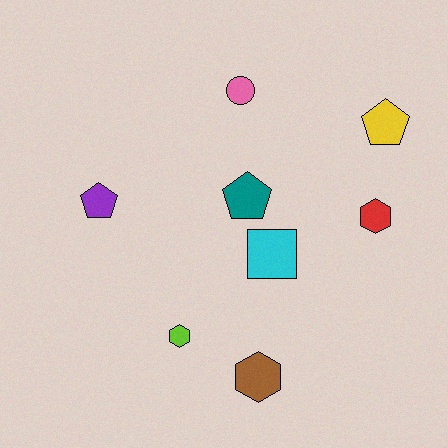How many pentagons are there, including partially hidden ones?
There are 3 pentagons.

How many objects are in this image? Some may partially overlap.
There are 8 objects.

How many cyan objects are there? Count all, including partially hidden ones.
There is 1 cyan object.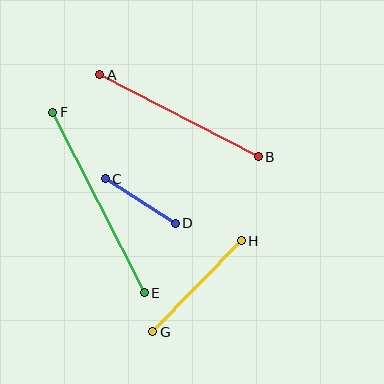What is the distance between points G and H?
The distance is approximately 127 pixels.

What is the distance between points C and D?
The distance is approximately 83 pixels.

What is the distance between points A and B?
The distance is approximately 179 pixels.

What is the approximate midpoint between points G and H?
The midpoint is at approximately (197, 286) pixels.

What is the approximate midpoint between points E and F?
The midpoint is at approximately (98, 202) pixels.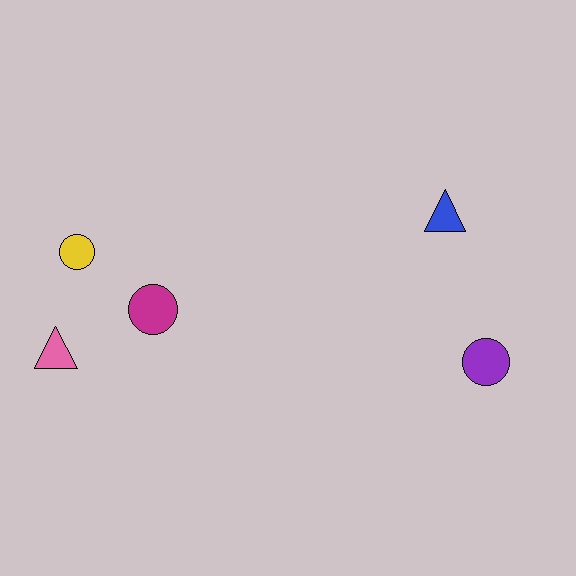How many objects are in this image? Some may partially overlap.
There are 5 objects.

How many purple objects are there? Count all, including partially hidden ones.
There is 1 purple object.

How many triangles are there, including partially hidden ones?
There are 2 triangles.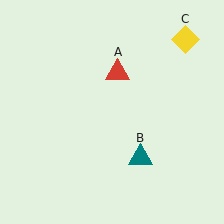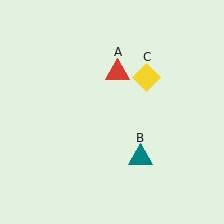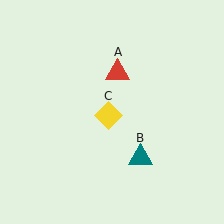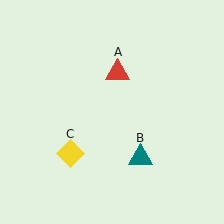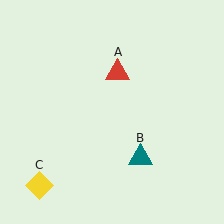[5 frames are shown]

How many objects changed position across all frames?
1 object changed position: yellow diamond (object C).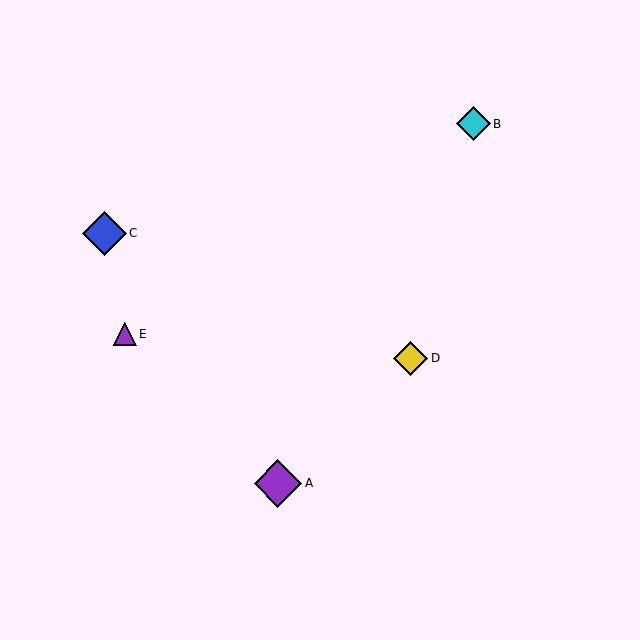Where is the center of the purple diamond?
The center of the purple diamond is at (278, 483).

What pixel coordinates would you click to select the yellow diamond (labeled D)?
Click at (411, 358) to select the yellow diamond D.